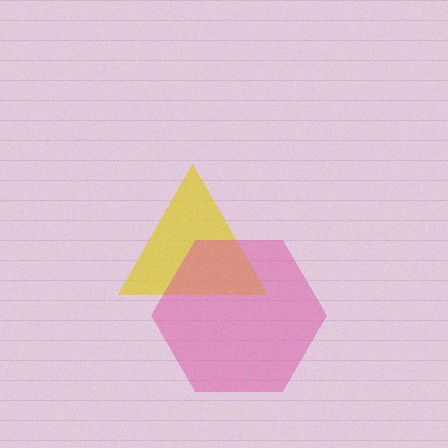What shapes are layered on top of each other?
The layered shapes are: a yellow triangle, a pink hexagon.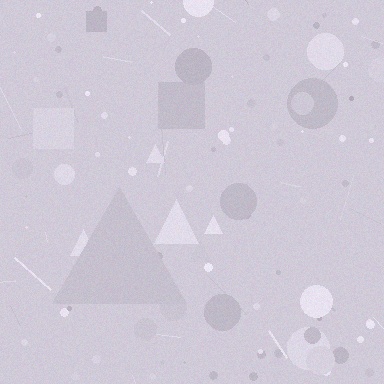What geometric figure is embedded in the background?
A triangle is embedded in the background.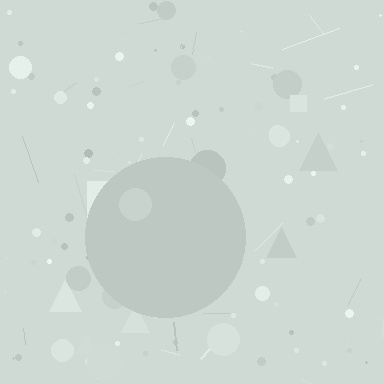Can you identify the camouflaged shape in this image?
The camouflaged shape is a circle.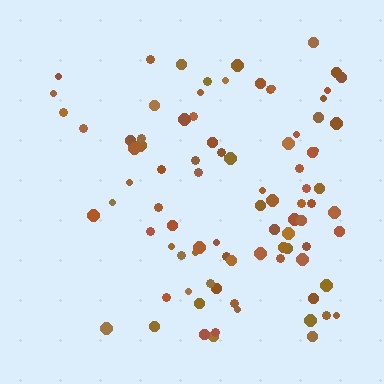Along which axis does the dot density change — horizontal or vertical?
Horizontal.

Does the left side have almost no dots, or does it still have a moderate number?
Still a moderate number, just noticeably fewer than the right.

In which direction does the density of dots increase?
From left to right, with the right side densest.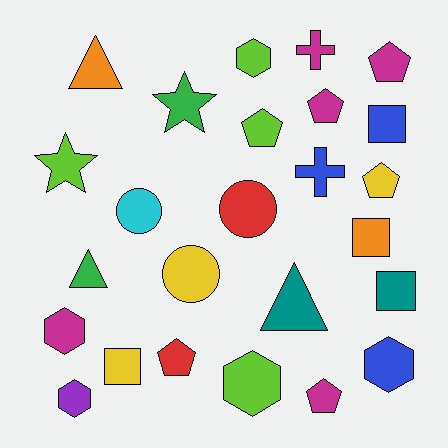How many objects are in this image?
There are 25 objects.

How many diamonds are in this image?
There are no diamonds.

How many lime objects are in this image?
There are 4 lime objects.